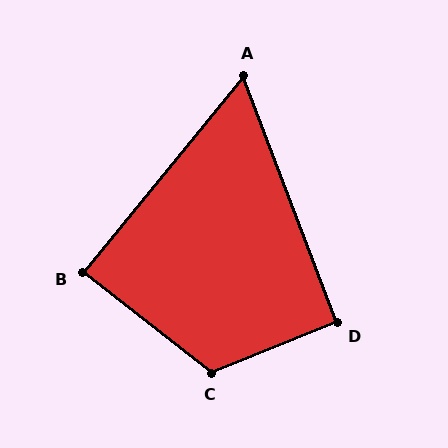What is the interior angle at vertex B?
Approximately 89 degrees (approximately right).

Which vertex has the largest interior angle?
C, at approximately 120 degrees.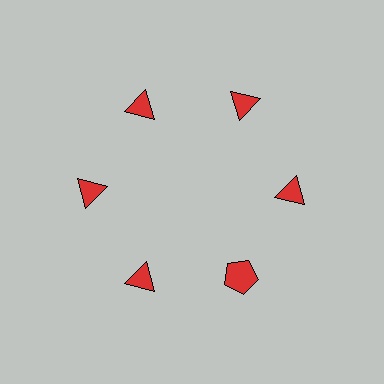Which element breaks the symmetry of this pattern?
The red pentagon at roughly the 5 o'clock position breaks the symmetry. All other shapes are red triangles.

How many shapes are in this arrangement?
There are 6 shapes arranged in a ring pattern.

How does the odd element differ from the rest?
It has a different shape: pentagon instead of triangle.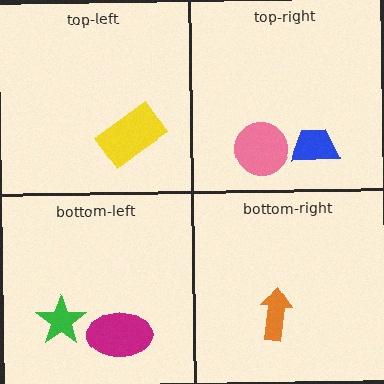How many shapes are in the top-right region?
2.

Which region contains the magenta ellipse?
The bottom-left region.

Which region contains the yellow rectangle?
The top-left region.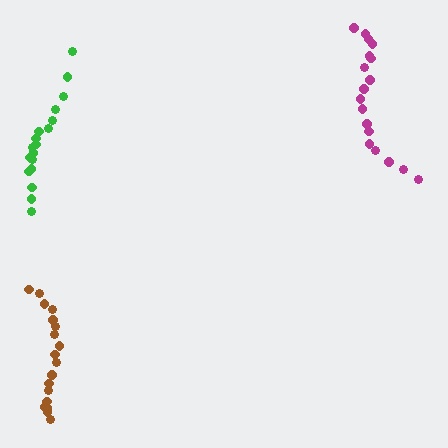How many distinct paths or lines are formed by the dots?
There are 3 distinct paths.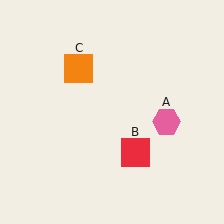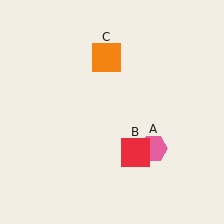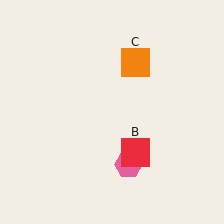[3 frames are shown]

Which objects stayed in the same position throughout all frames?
Red square (object B) remained stationary.